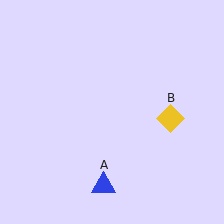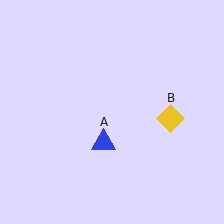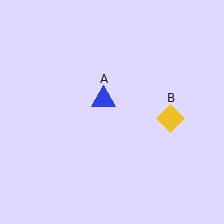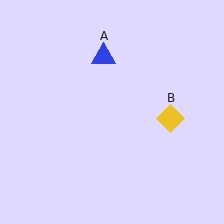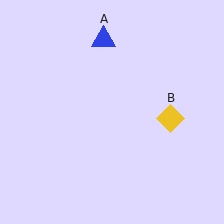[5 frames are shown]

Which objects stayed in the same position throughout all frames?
Yellow diamond (object B) remained stationary.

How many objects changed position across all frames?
1 object changed position: blue triangle (object A).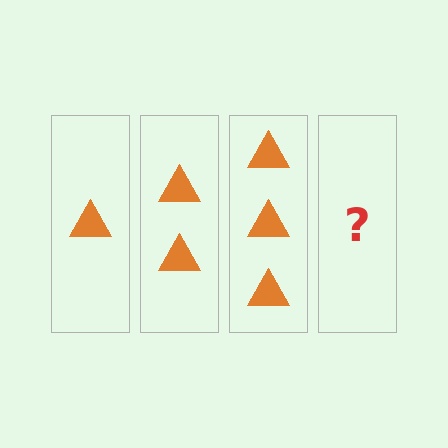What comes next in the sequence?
The next element should be 4 triangles.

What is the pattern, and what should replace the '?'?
The pattern is that each step adds one more triangle. The '?' should be 4 triangles.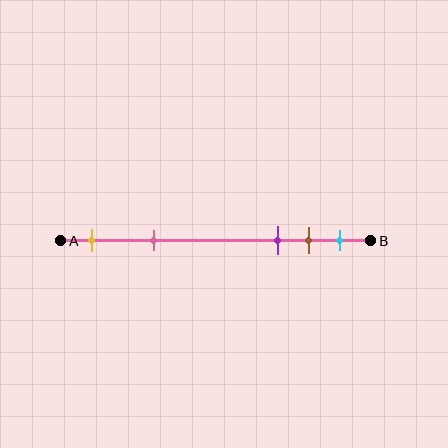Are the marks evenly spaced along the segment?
No, the marks are not evenly spaced.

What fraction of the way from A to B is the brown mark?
The brown mark is approximately 80% (0.8) of the way from A to B.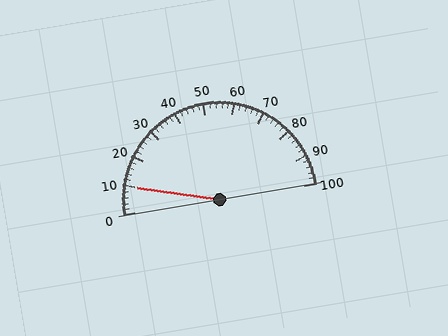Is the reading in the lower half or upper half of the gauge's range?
The reading is in the lower half of the range (0 to 100).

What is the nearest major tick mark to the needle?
The nearest major tick mark is 10.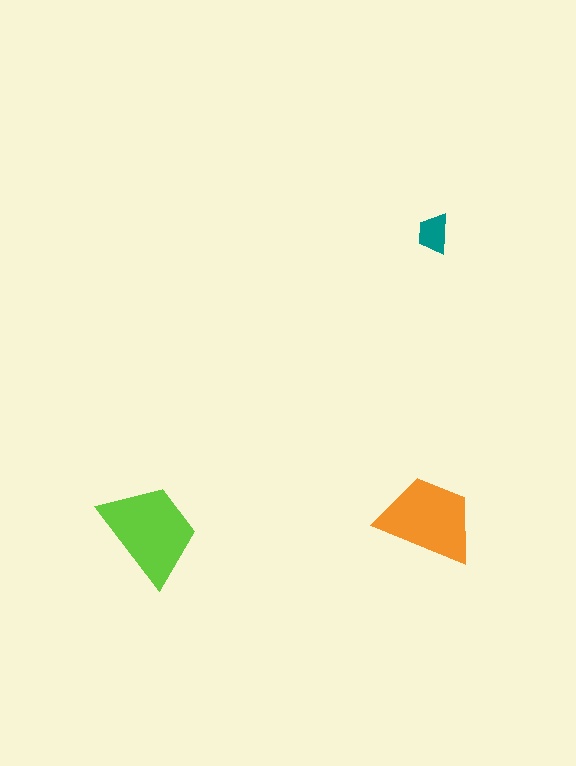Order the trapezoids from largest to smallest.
the lime one, the orange one, the teal one.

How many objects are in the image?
There are 3 objects in the image.